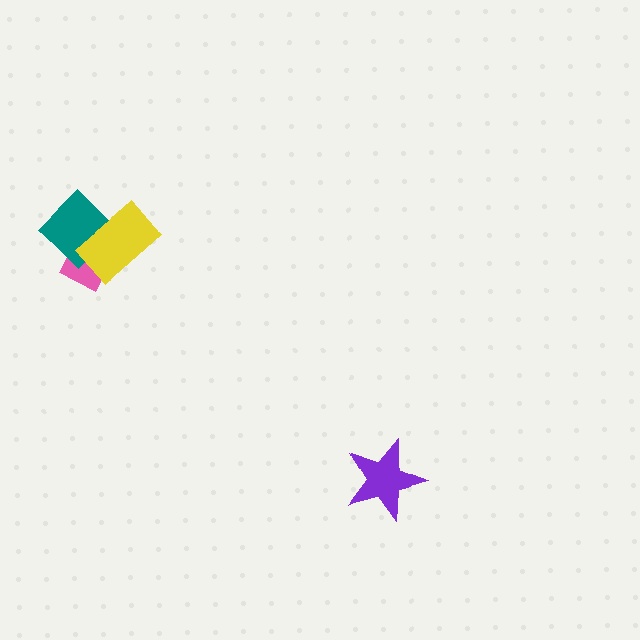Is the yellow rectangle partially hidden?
No, no other shape covers it.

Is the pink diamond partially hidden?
Yes, it is partially covered by another shape.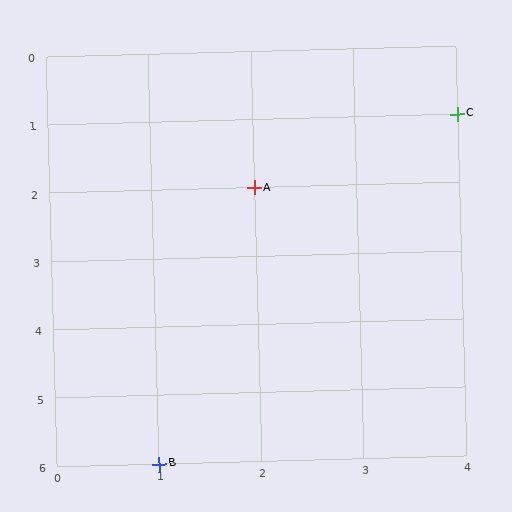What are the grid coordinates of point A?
Point A is at grid coordinates (2, 2).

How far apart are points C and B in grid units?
Points C and B are 3 columns and 5 rows apart (about 5.8 grid units diagonally).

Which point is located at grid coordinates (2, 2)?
Point A is at (2, 2).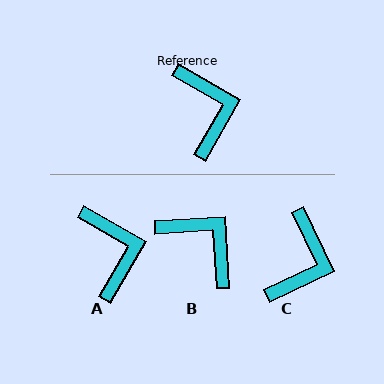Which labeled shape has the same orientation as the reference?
A.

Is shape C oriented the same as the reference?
No, it is off by about 35 degrees.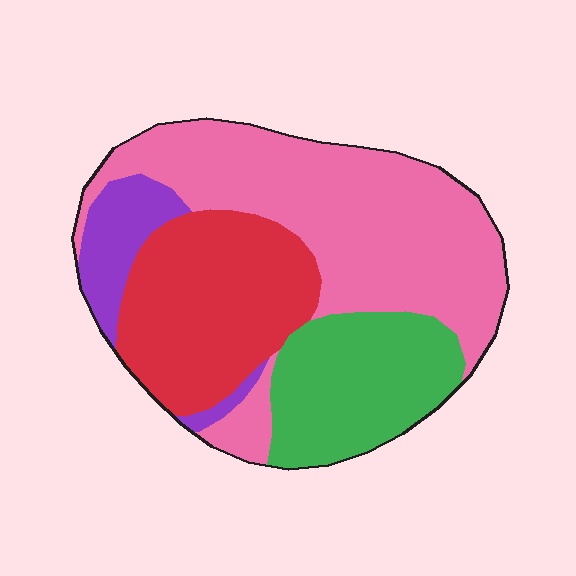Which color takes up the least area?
Purple, at roughly 10%.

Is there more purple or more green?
Green.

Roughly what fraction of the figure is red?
Red takes up about one quarter (1/4) of the figure.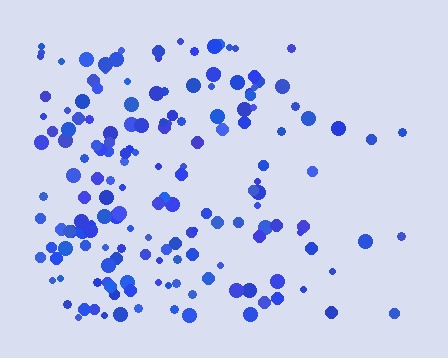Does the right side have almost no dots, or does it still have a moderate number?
Still a moderate number, just noticeably fewer than the left.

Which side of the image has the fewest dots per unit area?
The right.